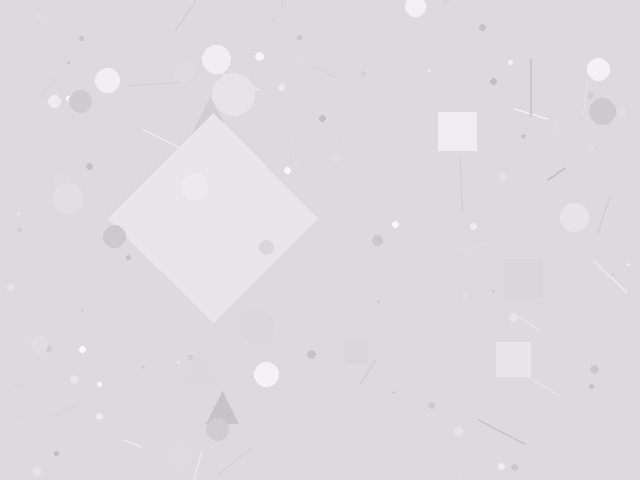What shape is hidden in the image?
A diamond is hidden in the image.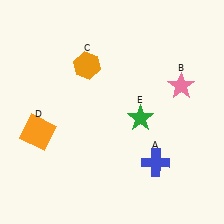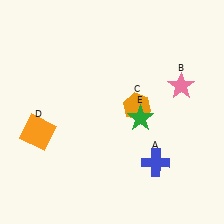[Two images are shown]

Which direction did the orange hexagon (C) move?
The orange hexagon (C) moved right.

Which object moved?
The orange hexagon (C) moved right.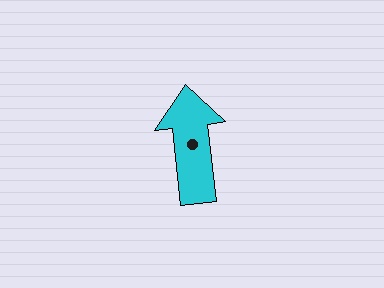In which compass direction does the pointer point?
North.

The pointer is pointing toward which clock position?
Roughly 12 o'clock.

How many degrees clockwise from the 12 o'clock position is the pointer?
Approximately 354 degrees.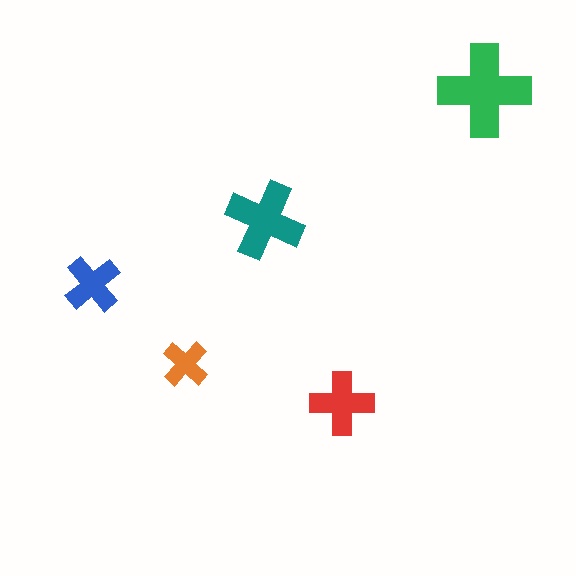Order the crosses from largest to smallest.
the green one, the teal one, the red one, the blue one, the orange one.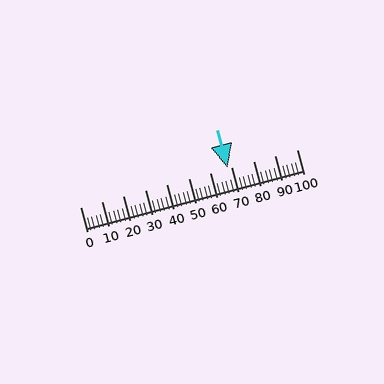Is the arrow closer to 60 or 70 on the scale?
The arrow is closer to 70.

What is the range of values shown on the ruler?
The ruler shows values from 0 to 100.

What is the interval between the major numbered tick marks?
The major tick marks are spaced 10 units apart.